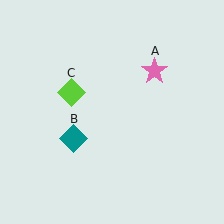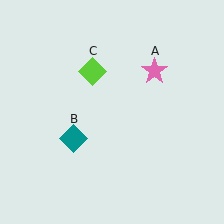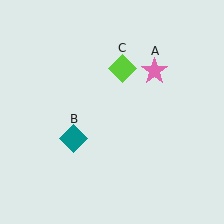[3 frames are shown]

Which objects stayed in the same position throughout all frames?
Pink star (object A) and teal diamond (object B) remained stationary.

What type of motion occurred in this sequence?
The lime diamond (object C) rotated clockwise around the center of the scene.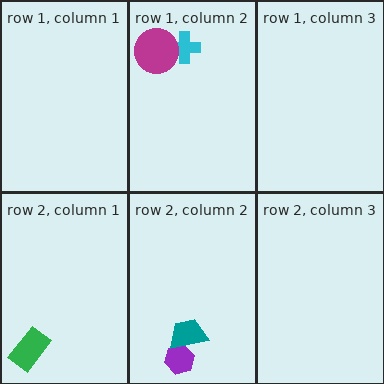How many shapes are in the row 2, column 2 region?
2.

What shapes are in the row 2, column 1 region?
The green rectangle.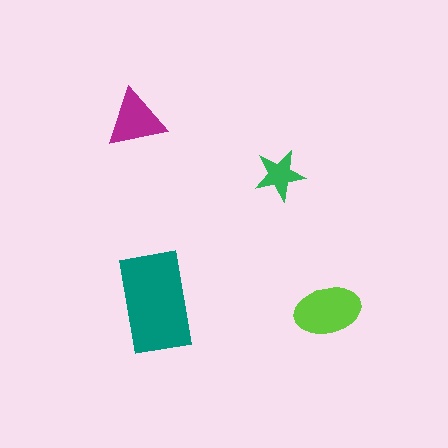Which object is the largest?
The teal rectangle.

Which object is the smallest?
The green star.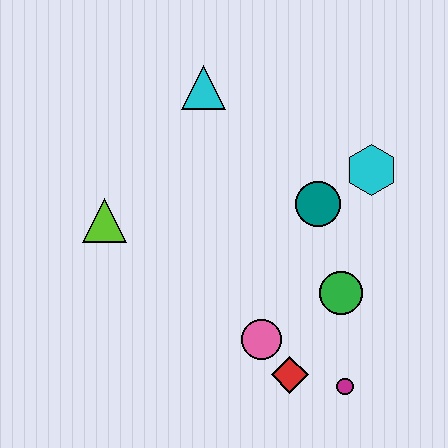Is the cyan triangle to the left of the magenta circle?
Yes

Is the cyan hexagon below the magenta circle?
No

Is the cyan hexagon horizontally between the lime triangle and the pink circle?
No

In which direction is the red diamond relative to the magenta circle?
The red diamond is to the left of the magenta circle.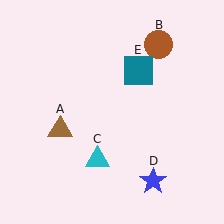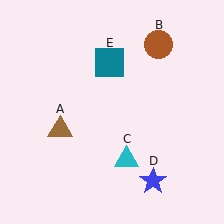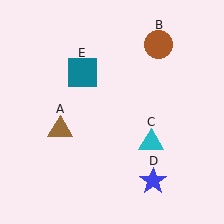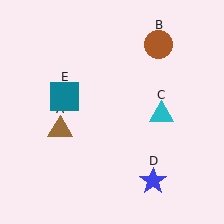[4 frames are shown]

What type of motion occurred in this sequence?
The cyan triangle (object C), teal square (object E) rotated counterclockwise around the center of the scene.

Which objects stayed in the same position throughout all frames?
Brown triangle (object A) and brown circle (object B) and blue star (object D) remained stationary.